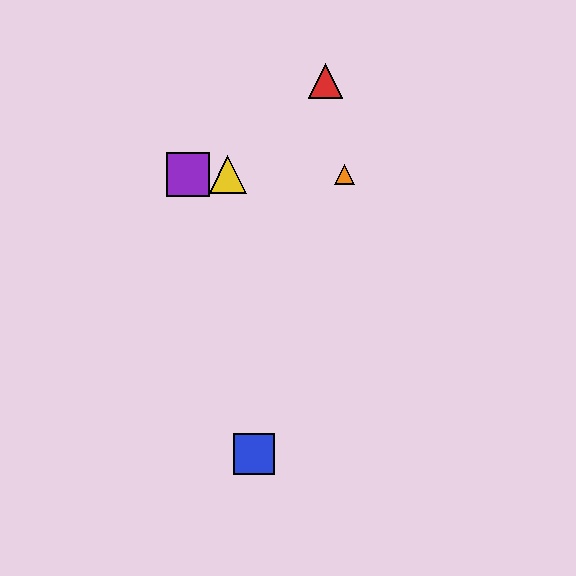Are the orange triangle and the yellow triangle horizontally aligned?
Yes, both are at y≈174.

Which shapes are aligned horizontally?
The green triangle, the yellow triangle, the purple square, the orange triangle are aligned horizontally.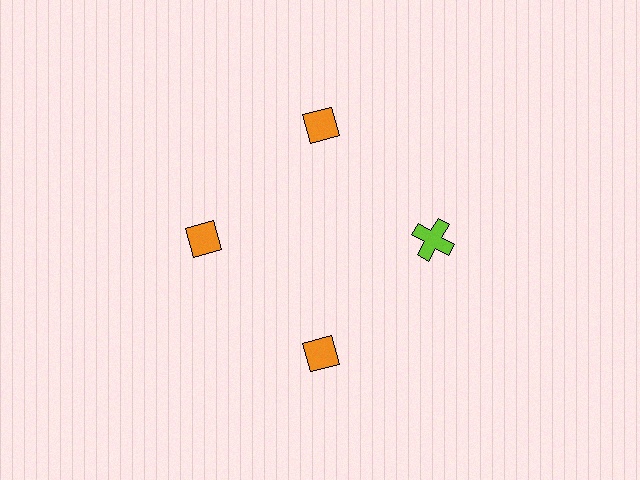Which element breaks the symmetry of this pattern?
The lime cross at roughly the 3 o'clock position breaks the symmetry. All other shapes are orange diamonds.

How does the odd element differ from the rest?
It differs in both color (lime instead of orange) and shape (cross instead of diamond).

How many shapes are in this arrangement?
There are 4 shapes arranged in a ring pattern.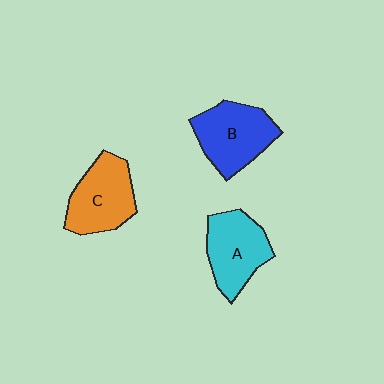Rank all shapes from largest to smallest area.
From largest to smallest: B (blue), C (orange), A (cyan).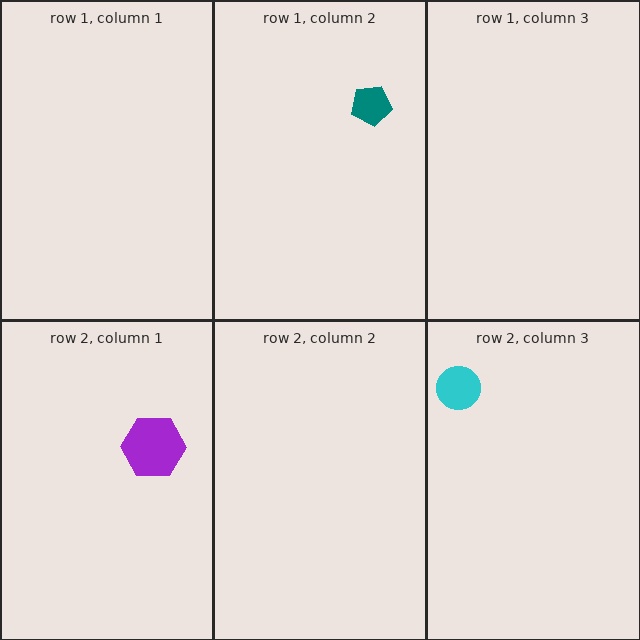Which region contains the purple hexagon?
The row 2, column 1 region.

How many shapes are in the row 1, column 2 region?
1.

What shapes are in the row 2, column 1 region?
The purple hexagon.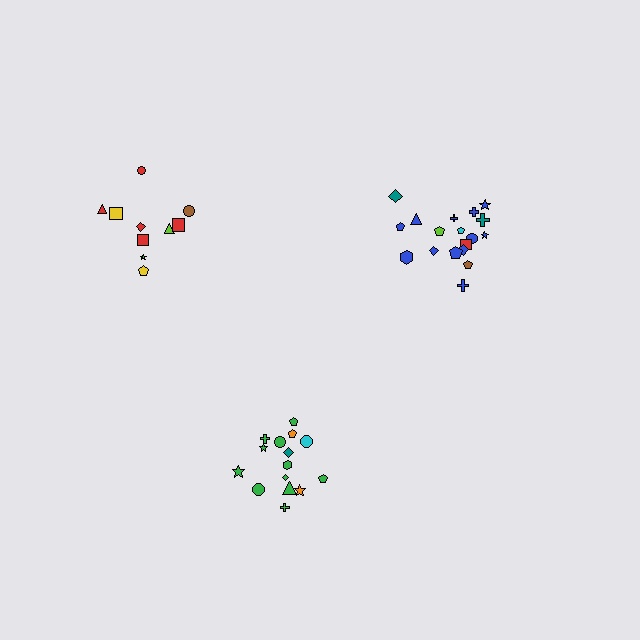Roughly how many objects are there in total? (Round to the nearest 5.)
Roughly 45 objects in total.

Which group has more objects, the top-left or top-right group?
The top-right group.